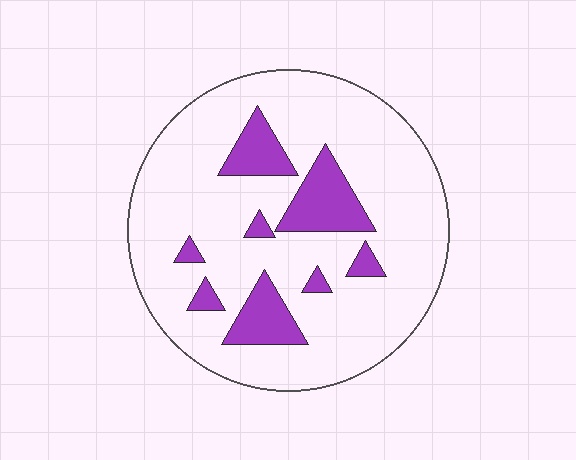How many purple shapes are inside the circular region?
8.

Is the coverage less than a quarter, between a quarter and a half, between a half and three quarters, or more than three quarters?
Less than a quarter.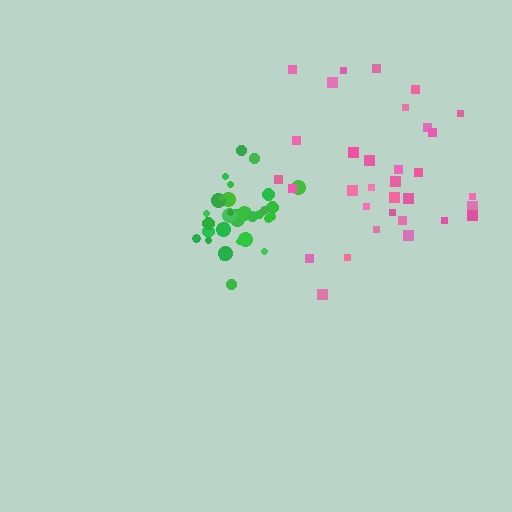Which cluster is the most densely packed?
Green.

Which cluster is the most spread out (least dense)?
Pink.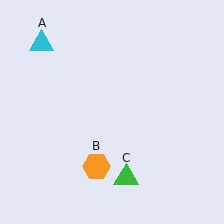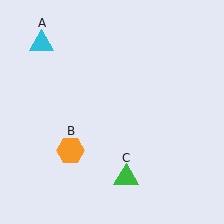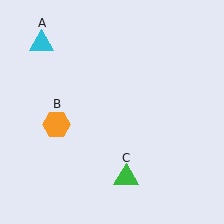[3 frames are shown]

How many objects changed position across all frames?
1 object changed position: orange hexagon (object B).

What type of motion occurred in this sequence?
The orange hexagon (object B) rotated clockwise around the center of the scene.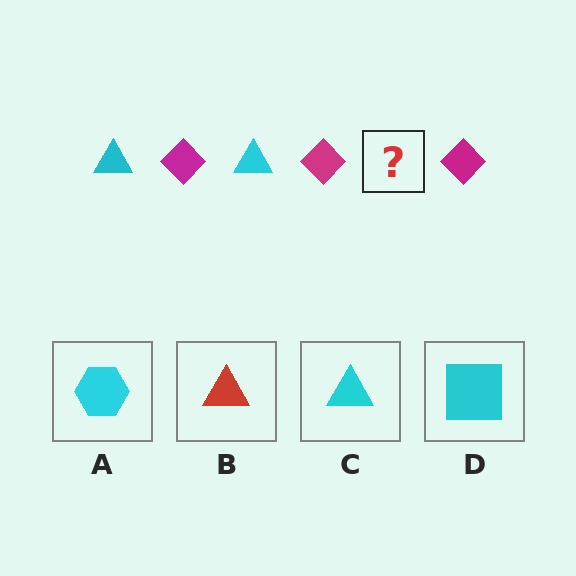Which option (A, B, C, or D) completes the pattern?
C.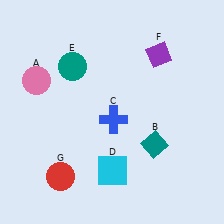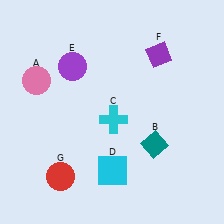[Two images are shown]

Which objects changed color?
C changed from blue to cyan. E changed from teal to purple.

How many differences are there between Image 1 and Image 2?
There are 2 differences between the two images.